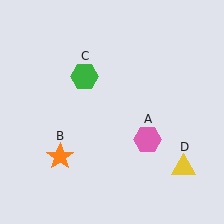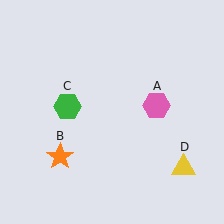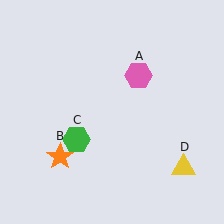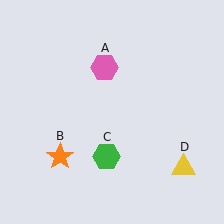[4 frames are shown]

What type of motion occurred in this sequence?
The pink hexagon (object A), green hexagon (object C) rotated counterclockwise around the center of the scene.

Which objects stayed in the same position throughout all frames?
Orange star (object B) and yellow triangle (object D) remained stationary.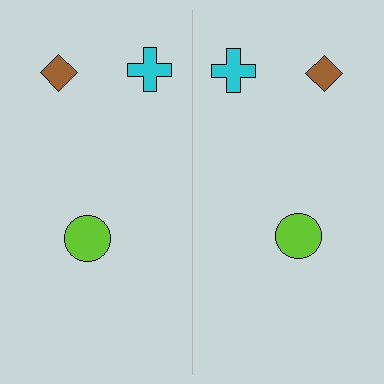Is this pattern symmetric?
Yes, this pattern has bilateral (reflection) symmetry.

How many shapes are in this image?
There are 6 shapes in this image.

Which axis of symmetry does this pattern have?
The pattern has a vertical axis of symmetry running through the center of the image.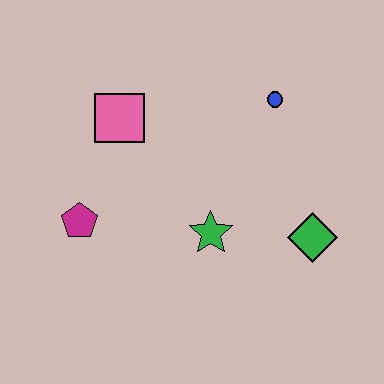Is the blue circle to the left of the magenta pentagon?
No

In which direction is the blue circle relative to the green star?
The blue circle is above the green star.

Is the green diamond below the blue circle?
Yes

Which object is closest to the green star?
The green diamond is closest to the green star.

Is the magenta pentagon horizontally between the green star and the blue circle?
No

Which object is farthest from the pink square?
The green diamond is farthest from the pink square.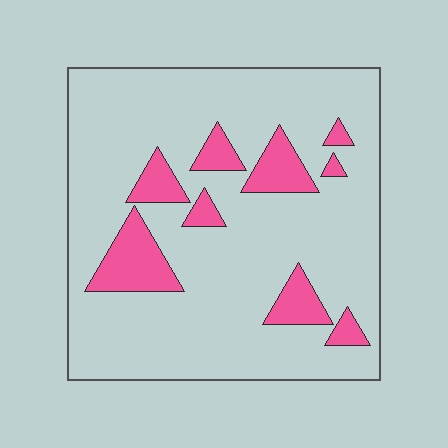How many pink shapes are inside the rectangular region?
9.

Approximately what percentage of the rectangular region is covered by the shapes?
Approximately 15%.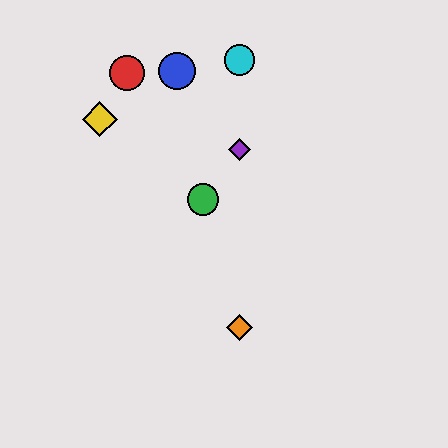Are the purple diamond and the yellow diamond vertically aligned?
No, the purple diamond is at x≈240 and the yellow diamond is at x≈100.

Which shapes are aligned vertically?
The purple diamond, the orange diamond, the cyan circle are aligned vertically.